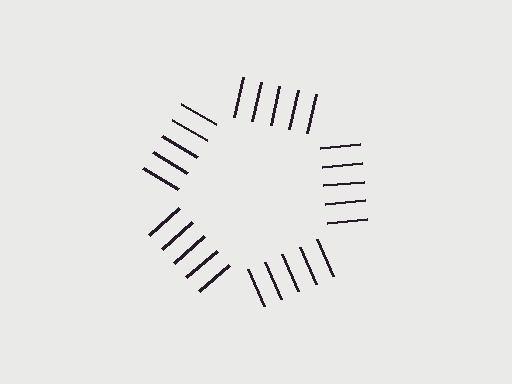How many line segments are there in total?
25 — 5 along each of the 5 edges.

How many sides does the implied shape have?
5 sides — the line-ends trace a pentagon.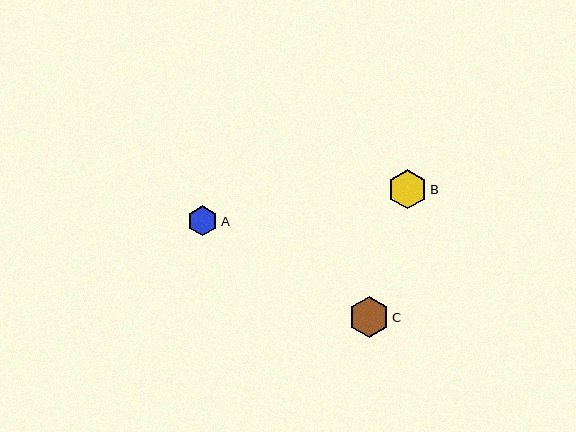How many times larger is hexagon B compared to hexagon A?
Hexagon B is approximately 1.3 times the size of hexagon A.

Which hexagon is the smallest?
Hexagon A is the smallest with a size of approximately 30 pixels.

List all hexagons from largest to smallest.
From largest to smallest: C, B, A.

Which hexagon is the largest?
Hexagon C is the largest with a size of approximately 41 pixels.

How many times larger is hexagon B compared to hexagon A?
Hexagon B is approximately 1.3 times the size of hexagon A.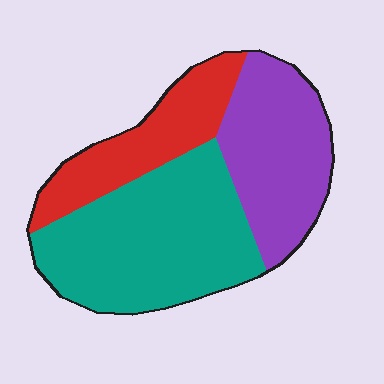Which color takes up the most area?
Teal, at roughly 45%.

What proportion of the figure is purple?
Purple takes up between a sixth and a third of the figure.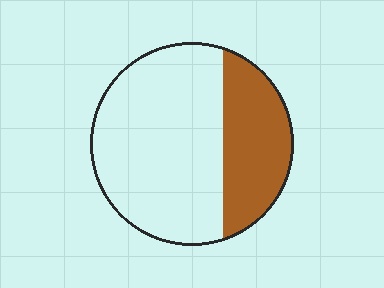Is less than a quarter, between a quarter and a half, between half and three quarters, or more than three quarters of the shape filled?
Between a quarter and a half.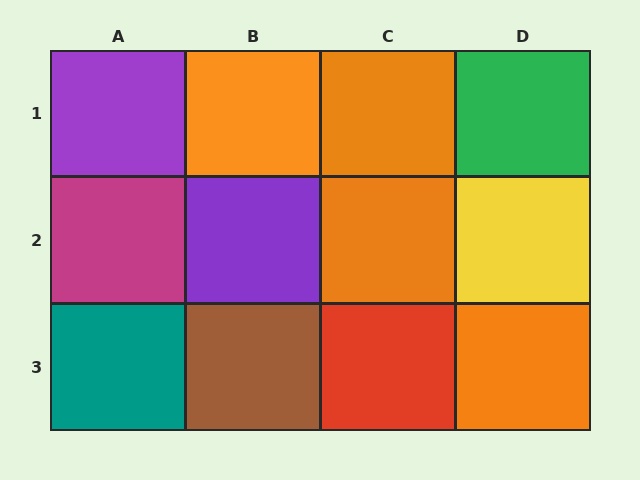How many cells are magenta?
1 cell is magenta.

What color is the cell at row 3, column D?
Orange.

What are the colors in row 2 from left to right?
Magenta, purple, orange, yellow.